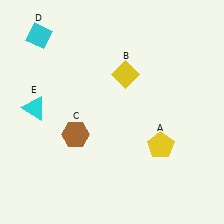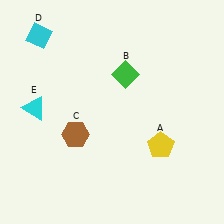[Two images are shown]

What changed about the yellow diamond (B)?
In Image 1, B is yellow. In Image 2, it changed to green.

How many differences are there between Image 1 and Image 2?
There is 1 difference between the two images.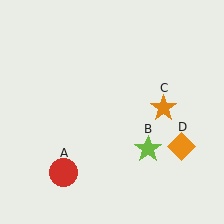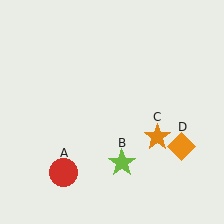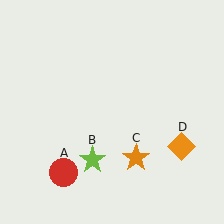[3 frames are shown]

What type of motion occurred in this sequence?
The lime star (object B), orange star (object C) rotated clockwise around the center of the scene.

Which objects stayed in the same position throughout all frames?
Red circle (object A) and orange diamond (object D) remained stationary.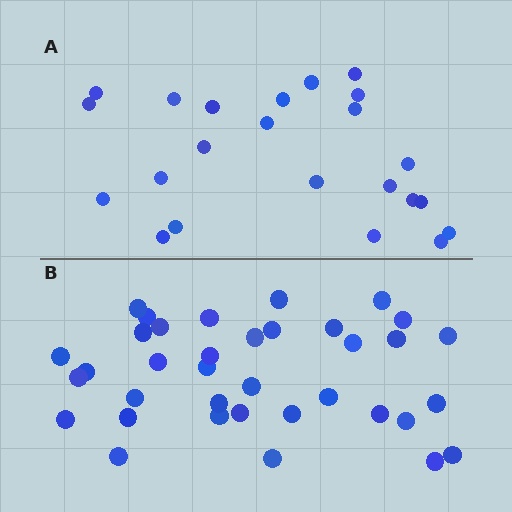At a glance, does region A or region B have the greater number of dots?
Region B (the bottom region) has more dots.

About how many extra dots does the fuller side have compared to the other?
Region B has approximately 15 more dots than region A.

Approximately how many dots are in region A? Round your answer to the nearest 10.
About 20 dots. (The exact count is 23, which rounds to 20.)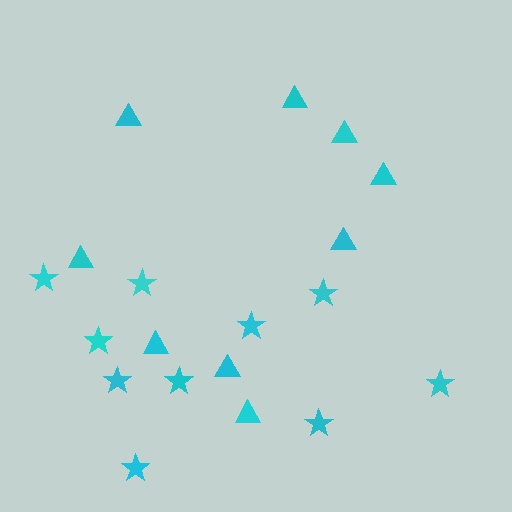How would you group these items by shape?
There are 2 groups: one group of stars (10) and one group of triangles (9).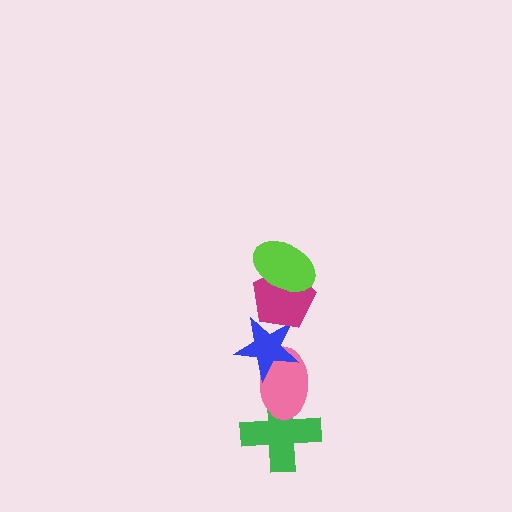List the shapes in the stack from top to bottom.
From top to bottom: the lime ellipse, the magenta pentagon, the blue star, the pink ellipse, the green cross.